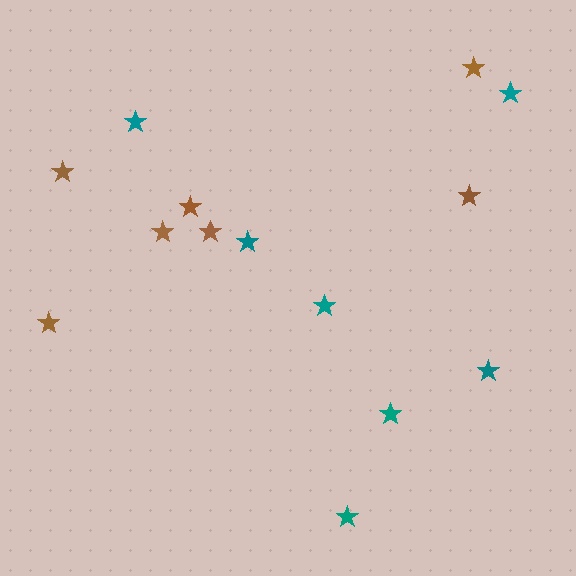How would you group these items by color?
There are 2 groups: one group of teal stars (7) and one group of brown stars (7).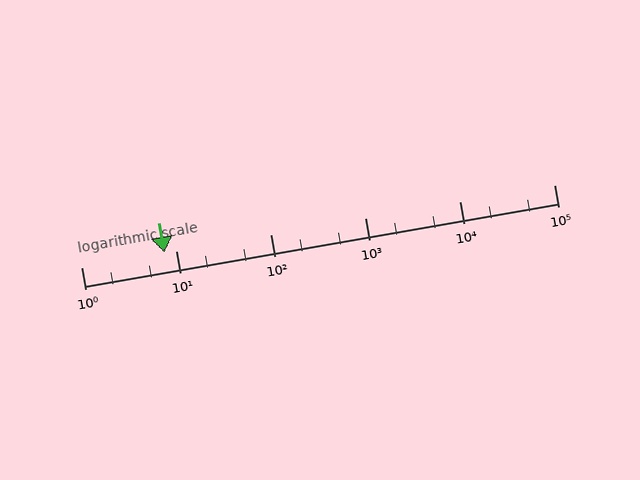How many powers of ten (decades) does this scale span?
The scale spans 5 decades, from 1 to 100000.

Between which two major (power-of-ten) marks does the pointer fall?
The pointer is between 1 and 10.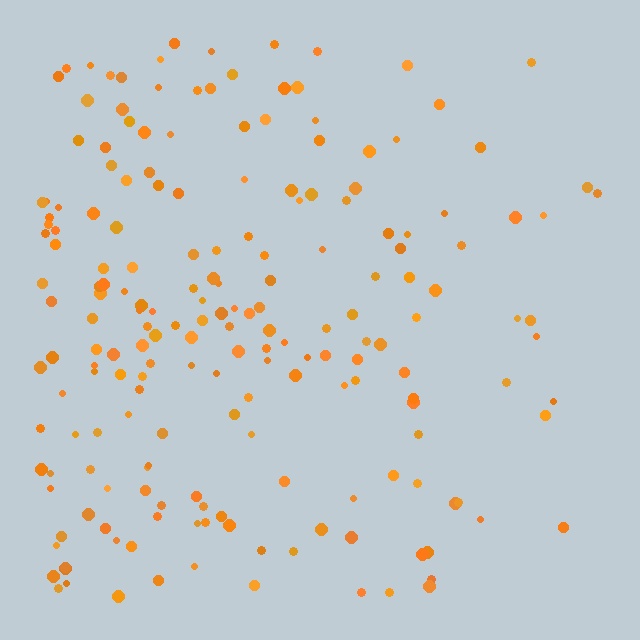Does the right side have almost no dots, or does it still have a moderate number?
Still a moderate number, just noticeably fewer than the left.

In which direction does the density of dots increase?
From right to left, with the left side densest.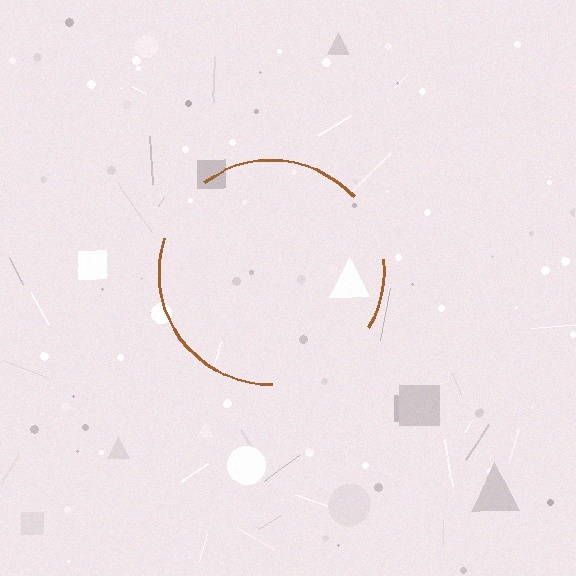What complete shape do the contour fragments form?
The contour fragments form a circle.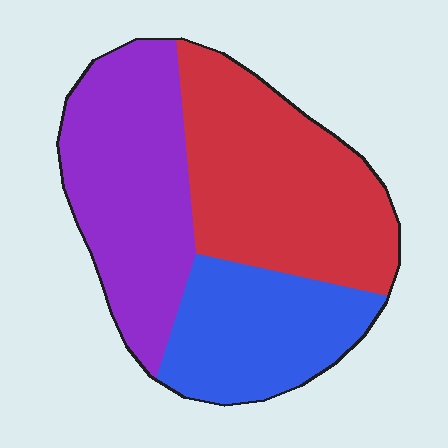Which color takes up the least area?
Blue, at roughly 25%.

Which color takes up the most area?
Red, at roughly 40%.